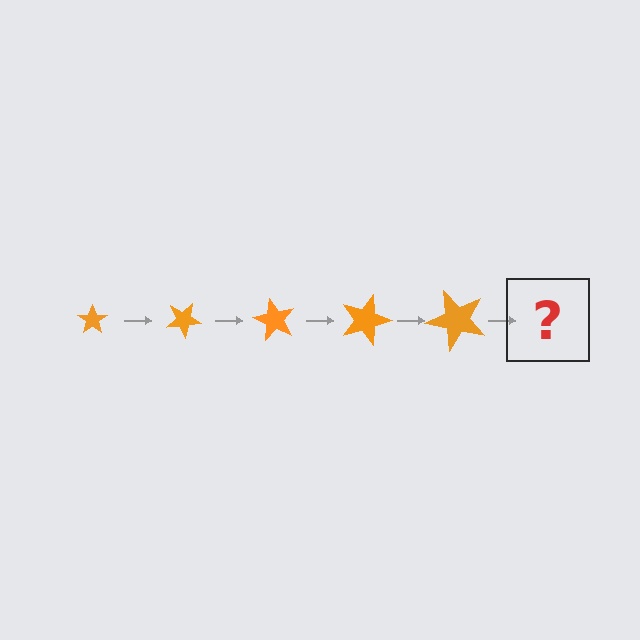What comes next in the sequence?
The next element should be a star, larger than the previous one and rotated 150 degrees from the start.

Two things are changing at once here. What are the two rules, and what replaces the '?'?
The two rules are that the star grows larger each step and it rotates 30 degrees each step. The '?' should be a star, larger than the previous one and rotated 150 degrees from the start.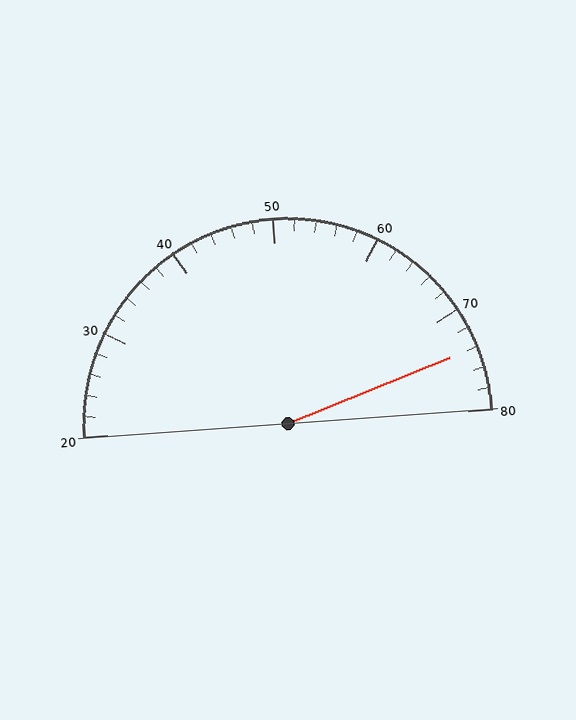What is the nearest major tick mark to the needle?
The nearest major tick mark is 70.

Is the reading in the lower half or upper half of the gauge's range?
The reading is in the upper half of the range (20 to 80).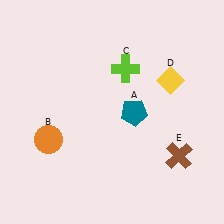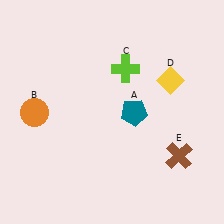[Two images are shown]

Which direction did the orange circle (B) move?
The orange circle (B) moved up.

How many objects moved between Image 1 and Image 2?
1 object moved between the two images.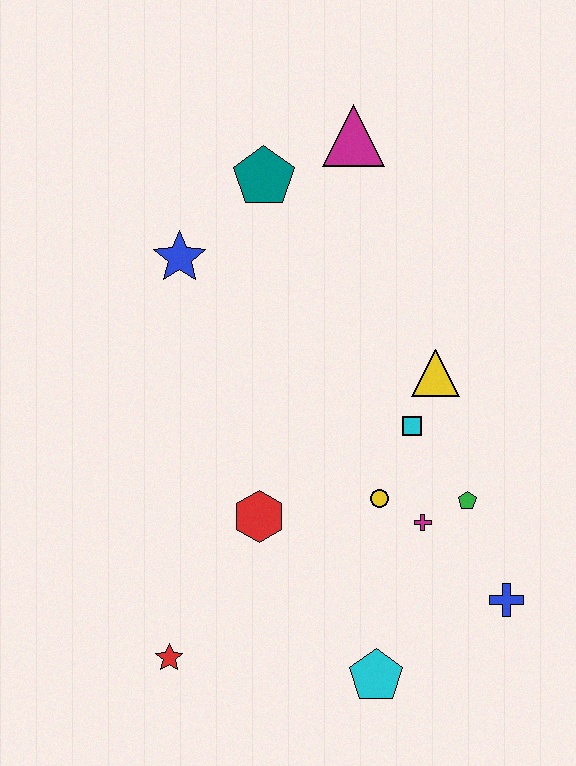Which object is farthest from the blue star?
The blue cross is farthest from the blue star.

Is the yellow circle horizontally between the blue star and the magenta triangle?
No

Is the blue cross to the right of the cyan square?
Yes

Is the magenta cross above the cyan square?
No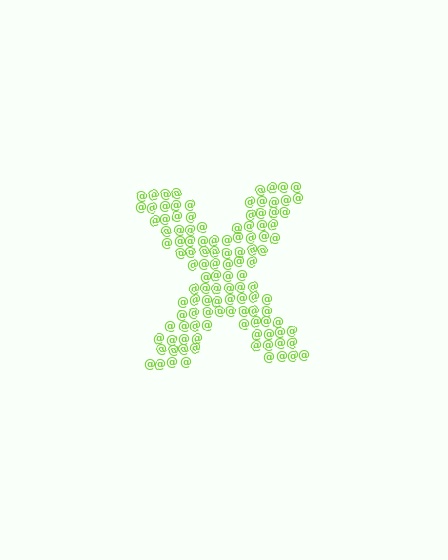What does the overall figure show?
The overall figure shows the letter X.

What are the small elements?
The small elements are at signs.